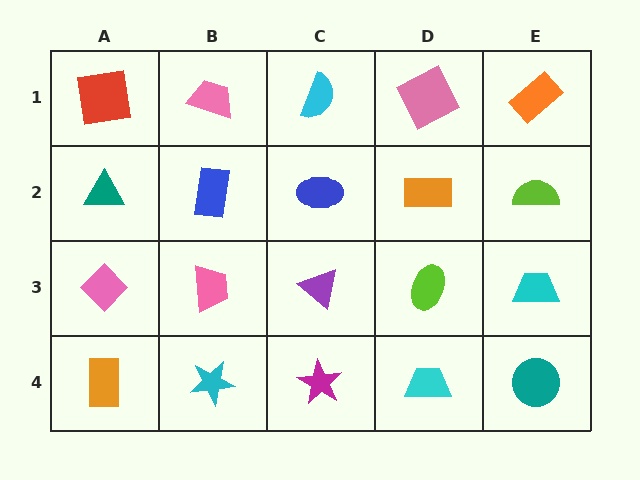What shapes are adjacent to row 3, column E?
A lime semicircle (row 2, column E), a teal circle (row 4, column E), a lime ellipse (row 3, column D).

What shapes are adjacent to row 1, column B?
A blue rectangle (row 2, column B), a red square (row 1, column A), a cyan semicircle (row 1, column C).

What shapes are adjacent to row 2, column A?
A red square (row 1, column A), a pink diamond (row 3, column A), a blue rectangle (row 2, column B).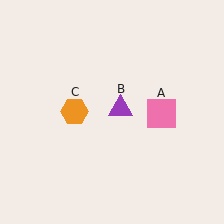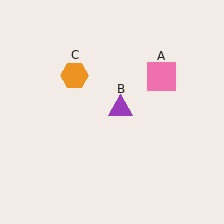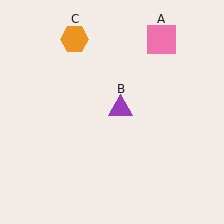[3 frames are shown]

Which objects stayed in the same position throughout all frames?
Purple triangle (object B) remained stationary.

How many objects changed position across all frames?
2 objects changed position: pink square (object A), orange hexagon (object C).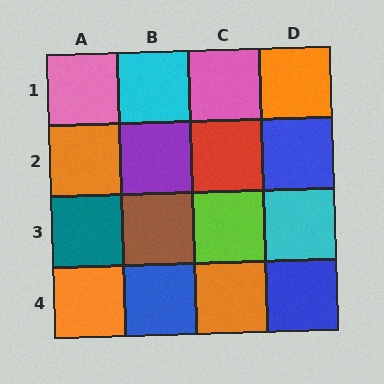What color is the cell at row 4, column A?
Orange.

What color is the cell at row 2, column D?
Blue.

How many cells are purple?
1 cell is purple.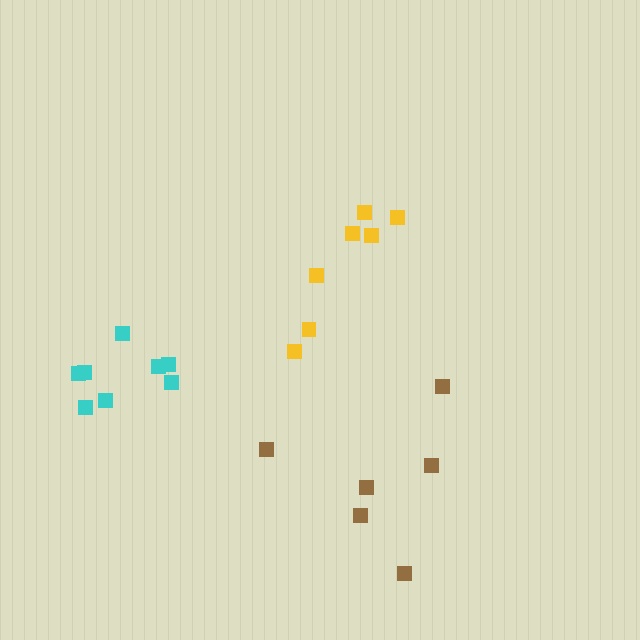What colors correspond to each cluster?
The clusters are colored: yellow, brown, cyan.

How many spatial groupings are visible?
There are 3 spatial groupings.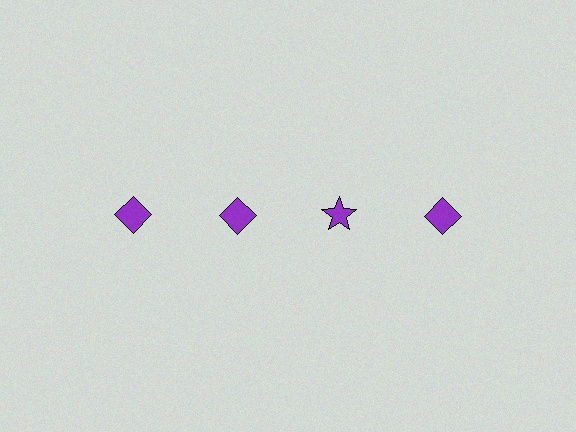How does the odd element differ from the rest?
It has a different shape: star instead of diamond.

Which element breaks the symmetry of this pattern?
The purple star in the top row, center column breaks the symmetry. All other shapes are purple diamonds.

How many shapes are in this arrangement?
There are 4 shapes arranged in a grid pattern.